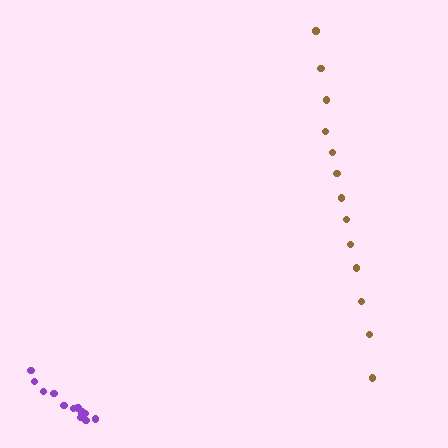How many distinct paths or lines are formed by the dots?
There are 2 distinct paths.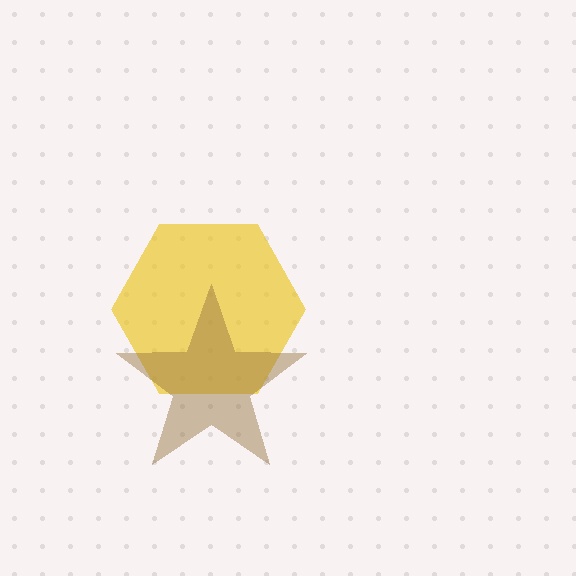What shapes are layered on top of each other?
The layered shapes are: a yellow hexagon, a brown star.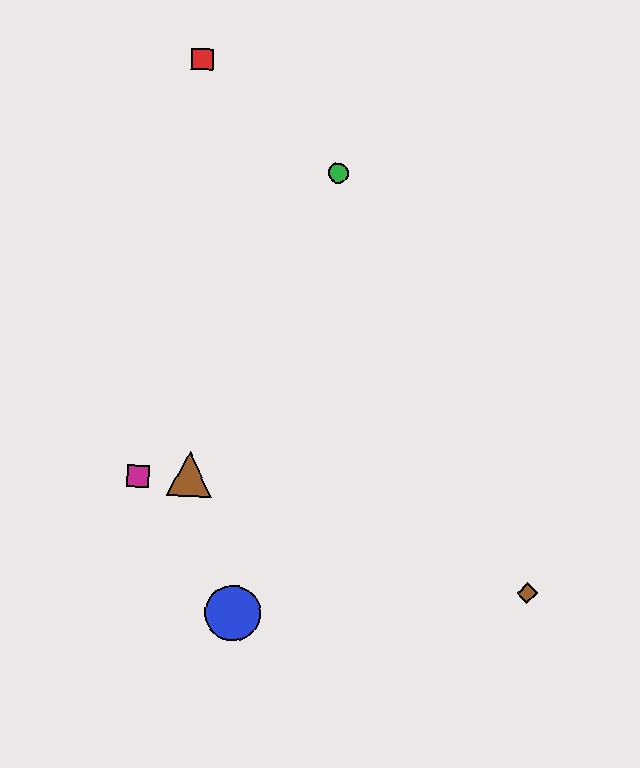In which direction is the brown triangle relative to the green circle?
The brown triangle is below the green circle.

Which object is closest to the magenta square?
The brown triangle is closest to the magenta square.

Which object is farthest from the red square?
The brown diamond is farthest from the red square.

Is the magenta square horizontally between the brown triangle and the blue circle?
No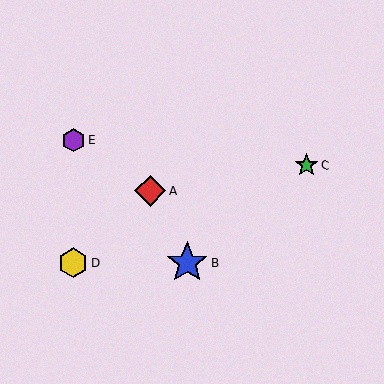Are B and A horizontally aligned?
No, B is at y≈263 and A is at y≈190.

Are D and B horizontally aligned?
Yes, both are at y≈262.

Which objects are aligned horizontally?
Objects B, D are aligned horizontally.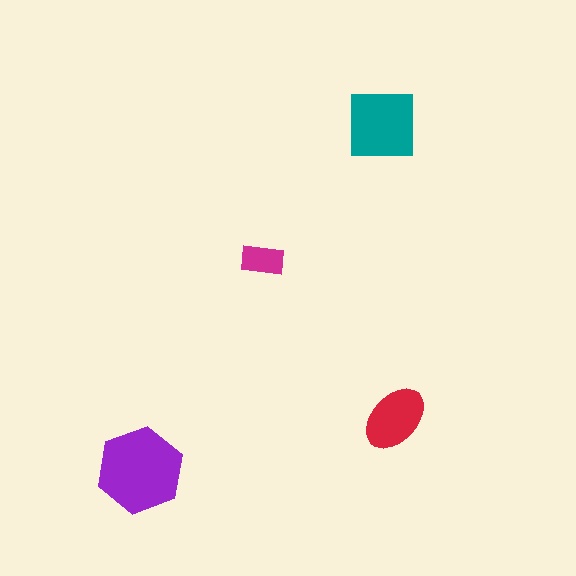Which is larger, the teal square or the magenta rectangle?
The teal square.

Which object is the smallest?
The magenta rectangle.